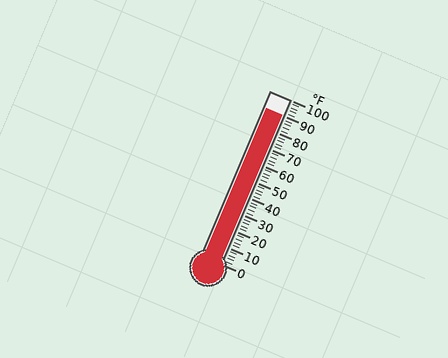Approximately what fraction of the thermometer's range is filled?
The thermometer is filled to approximately 90% of its range.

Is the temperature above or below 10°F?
The temperature is above 10°F.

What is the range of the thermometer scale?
The thermometer scale ranges from 0°F to 100°F.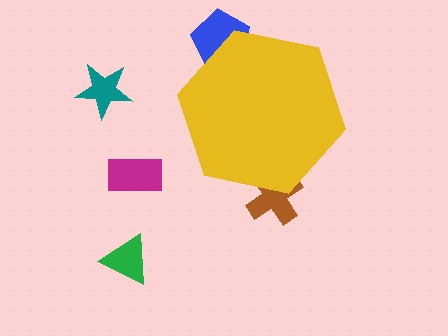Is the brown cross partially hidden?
Yes, the brown cross is partially hidden behind the yellow hexagon.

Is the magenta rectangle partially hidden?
No, the magenta rectangle is fully visible.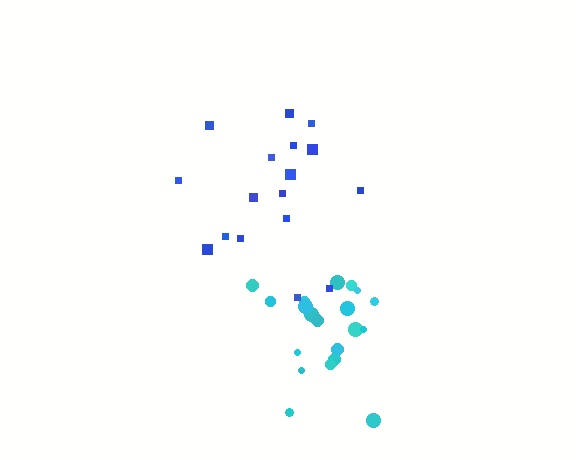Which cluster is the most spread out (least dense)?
Blue.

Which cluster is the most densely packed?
Cyan.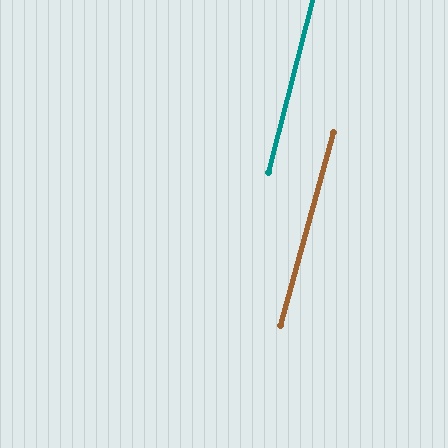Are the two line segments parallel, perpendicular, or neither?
Parallel — their directions differ by only 1.0°.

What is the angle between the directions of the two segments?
Approximately 1 degree.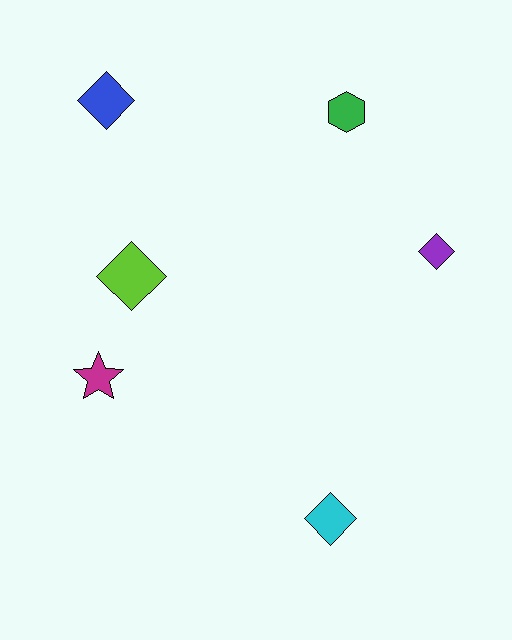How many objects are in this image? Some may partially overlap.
There are 6 objects.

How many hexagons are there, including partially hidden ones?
There is 1 hexagon.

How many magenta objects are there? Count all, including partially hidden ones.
There is 1 magenta object.